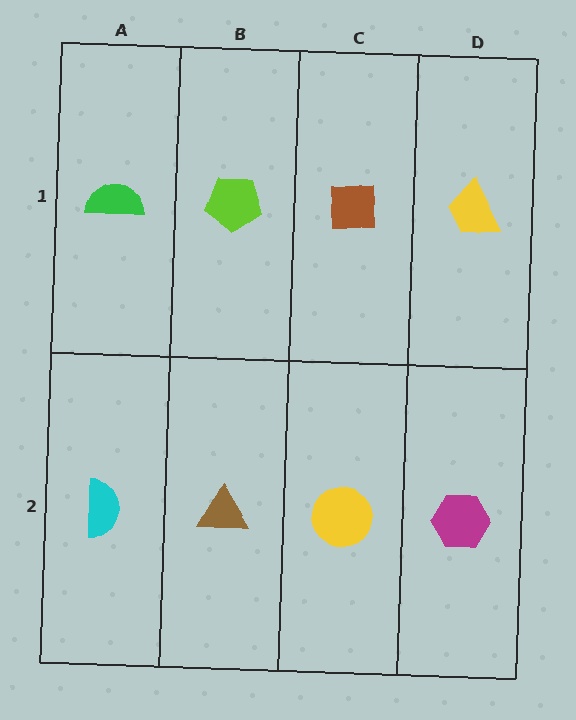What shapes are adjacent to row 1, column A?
A cyan semicircle (row 2, column A), a lime pentagon (row 1, column B).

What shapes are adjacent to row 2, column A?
A green semicircle (row 1, column A), a brown triangle (row 2, column B).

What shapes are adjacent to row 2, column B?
A lime pentagon (row 1, column B), a cyan semicircle (row 2, column A), a yellow circle (row 2, column C).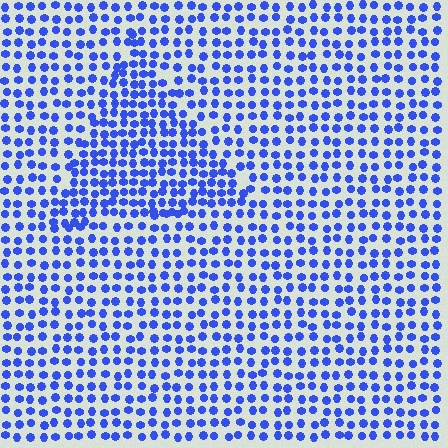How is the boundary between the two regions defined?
The boundary is defined by a change in element density (approximately 1.5x ratio). All elements are the same color, size, and shape.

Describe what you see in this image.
The image contains small blue elements arranged at two different densities. A triangle-shaped region is visible where the elements are more densely packed than the surrounding area.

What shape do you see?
I see a triangle.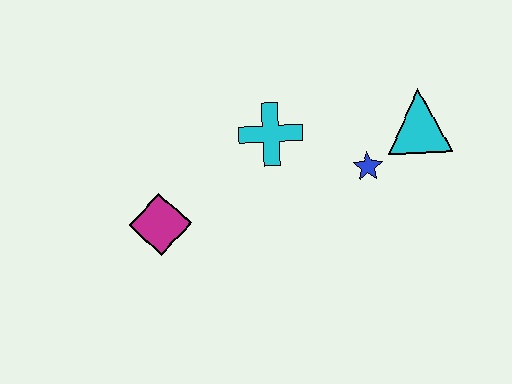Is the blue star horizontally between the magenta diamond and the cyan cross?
No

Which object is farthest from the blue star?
The magenta diamond is farthest from the blue star.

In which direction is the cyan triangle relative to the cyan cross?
The cyan triangle is to the right of the cyan cross.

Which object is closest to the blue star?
The cyan triangle is closest to the blue star.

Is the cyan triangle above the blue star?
Yes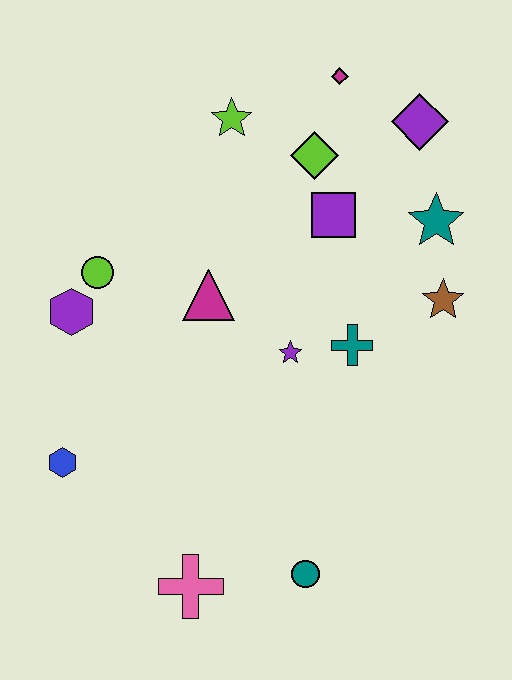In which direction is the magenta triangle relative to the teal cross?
The magenta triangle is to the left of the teal cross.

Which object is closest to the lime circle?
The purple hexagon is closest to the lime circle.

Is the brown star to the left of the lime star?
No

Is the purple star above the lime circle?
No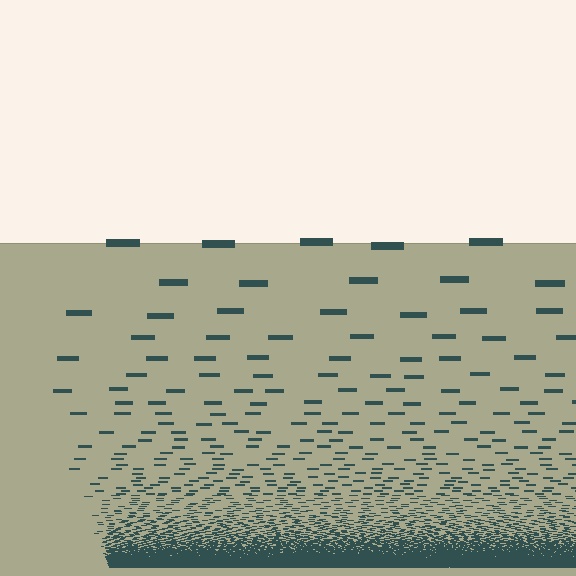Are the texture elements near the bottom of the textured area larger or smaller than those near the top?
Smaller. The gradient is inverted — elements near the bottom are smaller and denser.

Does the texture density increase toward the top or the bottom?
Density increases toward the bottom.